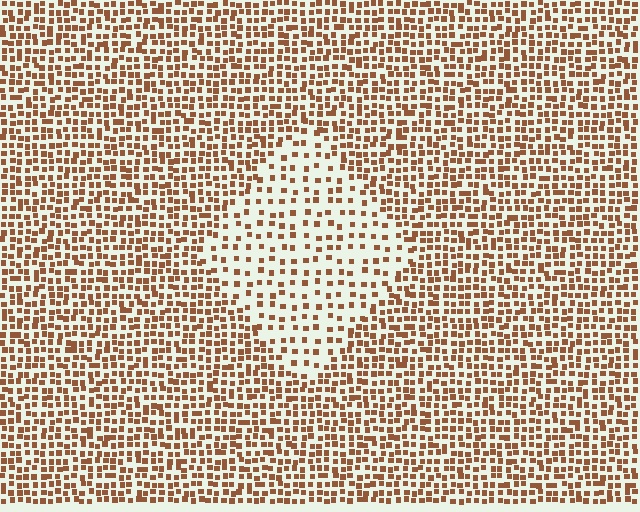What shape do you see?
I see a diamond.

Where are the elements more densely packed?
The elements are more densely packed outside the diamond boundary.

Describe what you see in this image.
The image contains small brown elements arranged at two different densities. A diamond-shaped region is visible where the elements are less densely packed than the surrounding area.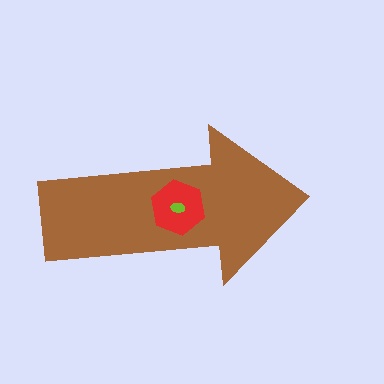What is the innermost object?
The lime ellipse.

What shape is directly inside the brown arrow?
The red hexagon.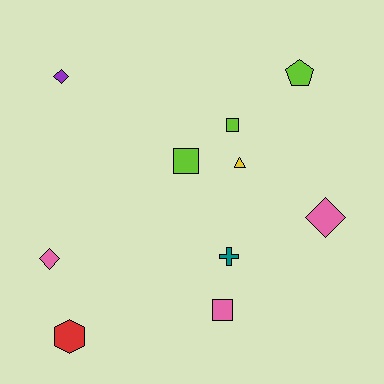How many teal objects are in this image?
There is 1 teal object.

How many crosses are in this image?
There is 1 cross.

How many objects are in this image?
There are 10 objects.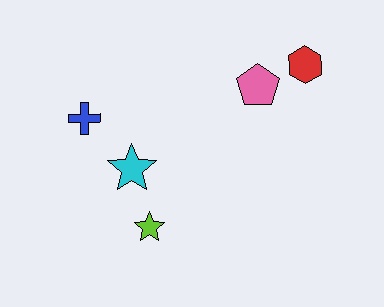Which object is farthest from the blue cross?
The red hexagon is farthest from the blue cross.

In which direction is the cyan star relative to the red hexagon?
The cyan star is to the left of the red hexagon.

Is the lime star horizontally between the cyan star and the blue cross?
No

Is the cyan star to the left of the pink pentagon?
Yes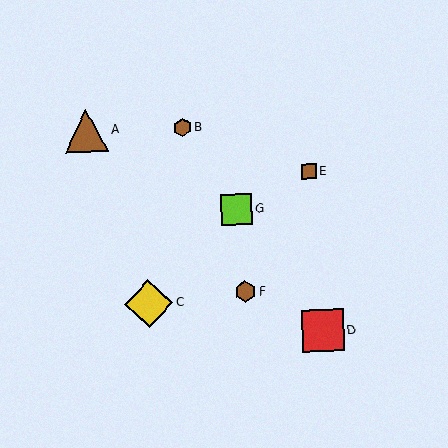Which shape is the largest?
The yellow diamond (labeled C) is the largest.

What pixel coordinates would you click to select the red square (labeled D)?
Click at (323, 331) to select the red square D.